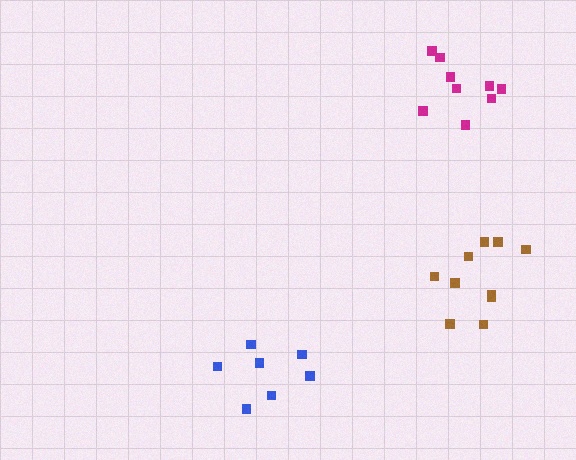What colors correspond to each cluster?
The clusters are colored: brown, blue, magenta.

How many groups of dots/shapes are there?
There are 3 groups.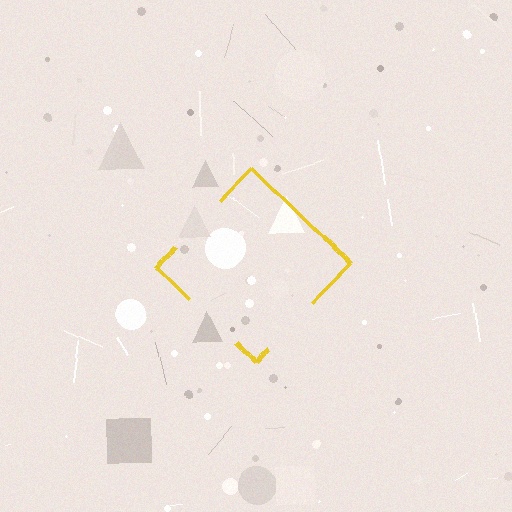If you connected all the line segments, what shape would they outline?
They would outline a diamond.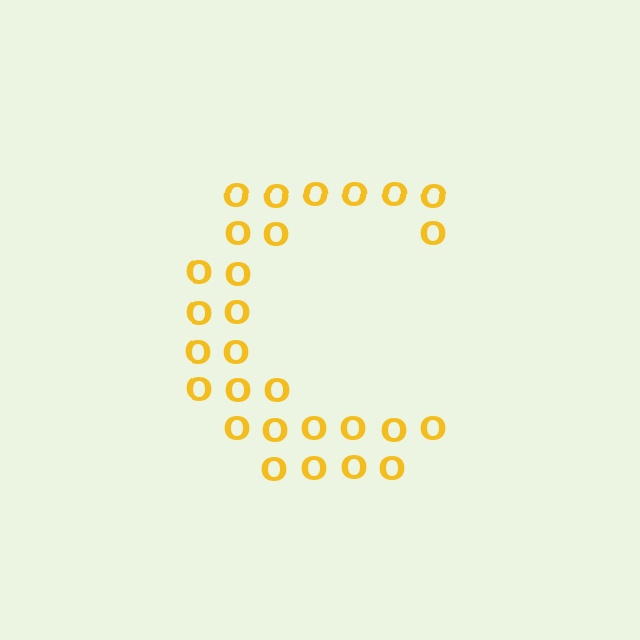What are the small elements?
The small elements are letter O's.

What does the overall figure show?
The overall figure shows the letter C.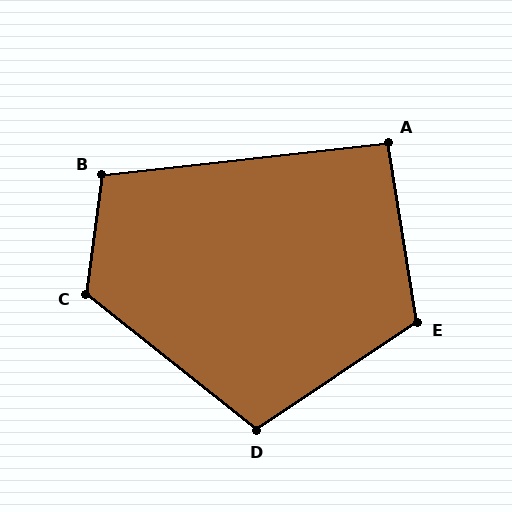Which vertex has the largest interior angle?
C, at approximately 121 degrees.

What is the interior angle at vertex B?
Approximately 104 degrees (obtuse).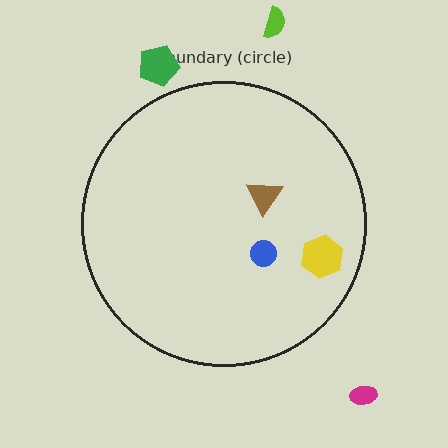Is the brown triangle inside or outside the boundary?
Inside.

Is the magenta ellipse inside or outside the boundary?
Outside.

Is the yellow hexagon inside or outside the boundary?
Inside.